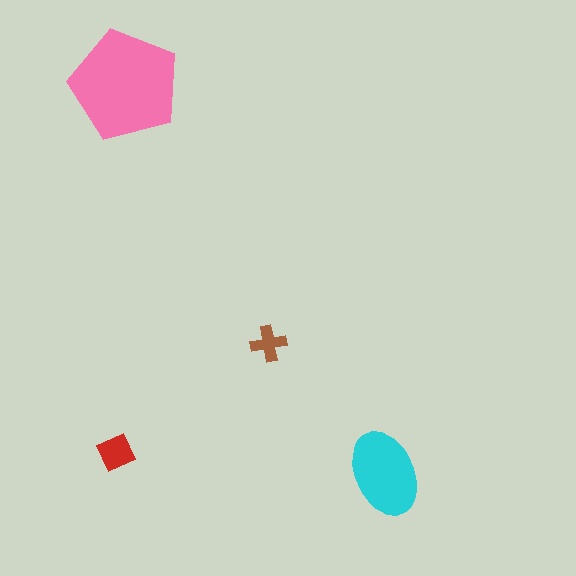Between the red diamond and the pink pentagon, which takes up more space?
The pink pentagon.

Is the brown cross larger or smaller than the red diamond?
Smaller.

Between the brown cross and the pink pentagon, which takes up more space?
The pink pentagon.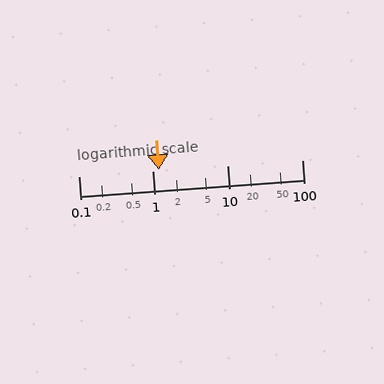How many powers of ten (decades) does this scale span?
The scale spans 3 decades, from 0.1 to 100.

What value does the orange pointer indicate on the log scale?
The pointer indicates approximately 1.2.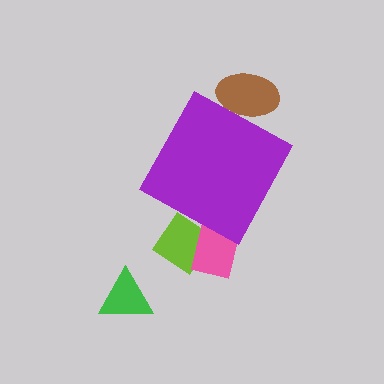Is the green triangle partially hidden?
No, the green triangle is fully visible.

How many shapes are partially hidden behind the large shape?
3 shapes are partially hidden.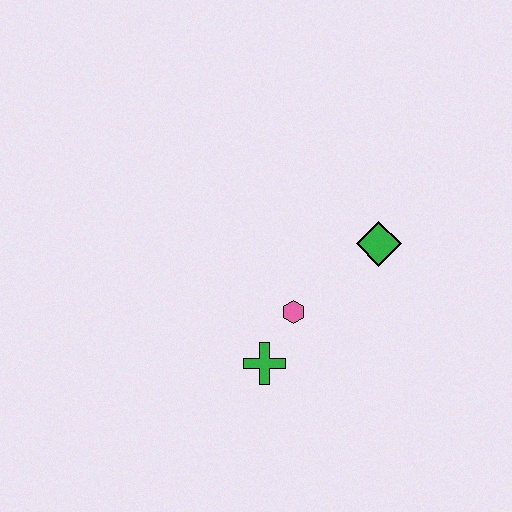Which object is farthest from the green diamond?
The green cross is farthest from the green diamond.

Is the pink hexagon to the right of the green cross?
Yes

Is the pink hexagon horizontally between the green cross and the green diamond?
Yes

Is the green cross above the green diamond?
No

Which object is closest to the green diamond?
The pink hexagon is closest to the green diamond.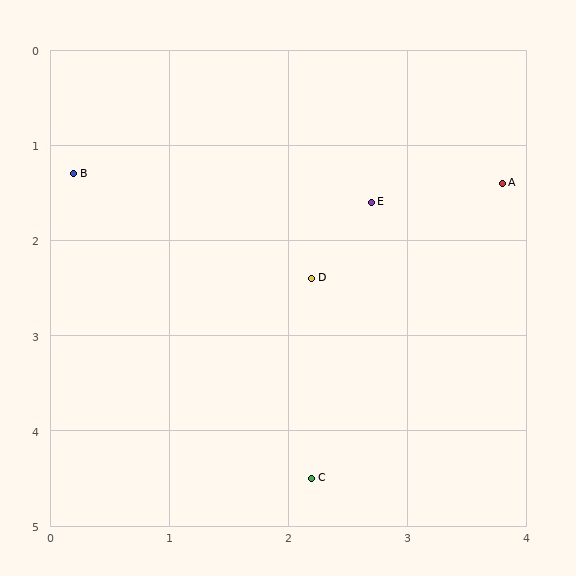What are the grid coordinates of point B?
Point B is at approximately (0.2, 1.3).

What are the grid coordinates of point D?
Point D is at approximately (2.2, 2.4).